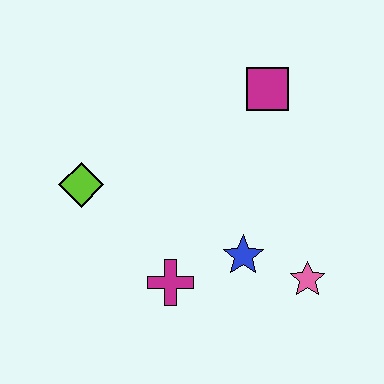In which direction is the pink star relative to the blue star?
The pink star is to the right of the blue star.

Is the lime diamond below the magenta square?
Yes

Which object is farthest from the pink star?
The lime diamond is farthest from the pink star.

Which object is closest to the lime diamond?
The magenta cross is closest to the lime diamond.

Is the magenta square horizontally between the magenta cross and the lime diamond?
No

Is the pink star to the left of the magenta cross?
No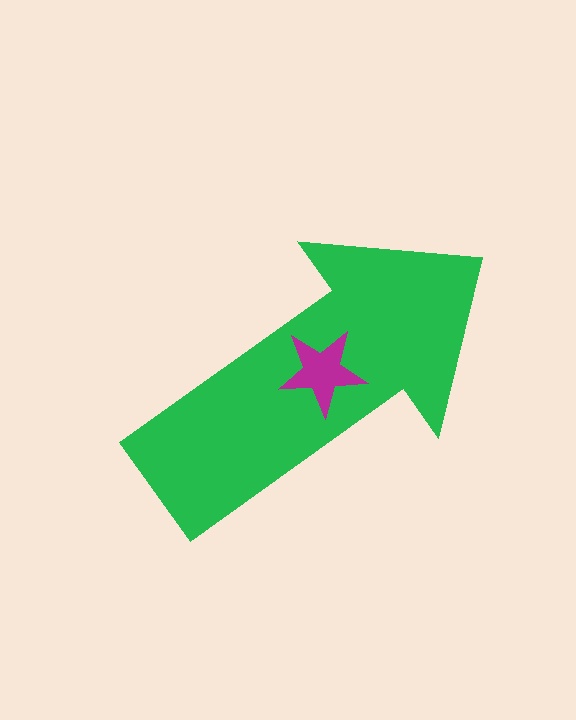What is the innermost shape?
The magenta star.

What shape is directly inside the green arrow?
The magenta star.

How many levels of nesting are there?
2.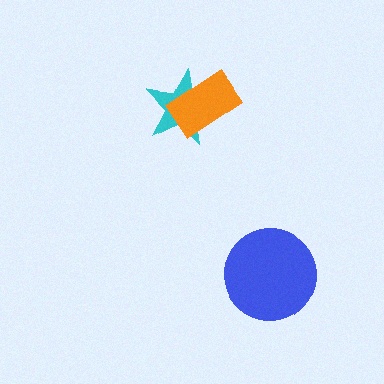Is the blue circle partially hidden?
No, no other shape covers it.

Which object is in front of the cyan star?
The orange rectangle is in front of the cyan star.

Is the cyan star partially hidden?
Yes, it is partially covered by another shape.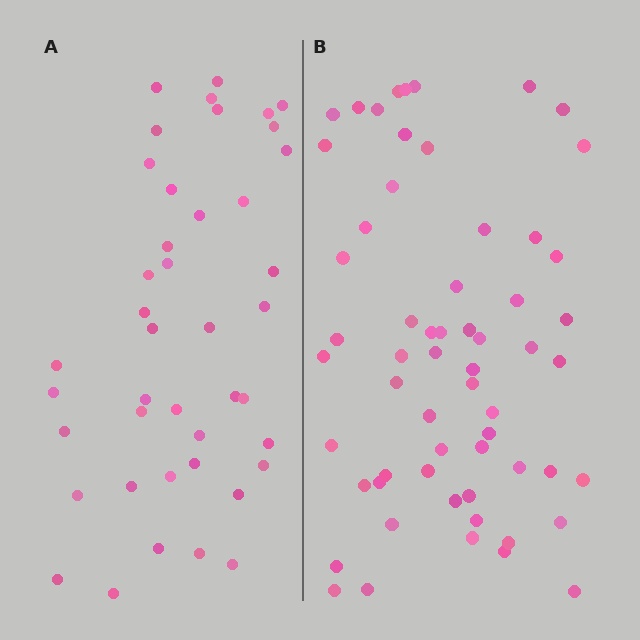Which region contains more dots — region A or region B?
Region B (the right region) has more dots.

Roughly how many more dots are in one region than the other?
Region B has approximately 20 more dots than region A.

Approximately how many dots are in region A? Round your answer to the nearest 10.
About 40 dots. (The exact count is 42, which rounds to 40.)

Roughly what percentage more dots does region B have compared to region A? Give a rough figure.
About 45% more.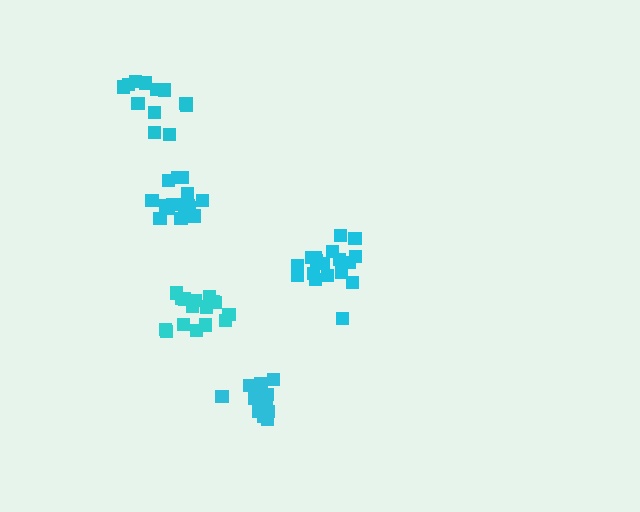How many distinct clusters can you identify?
There are 5 distinct clusters.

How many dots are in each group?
Group 1: 17 dots, Group 2: 16 dots, Group 3: 15 dots, Group 4: 13 dots, Group 5: 18 dots (79 total).